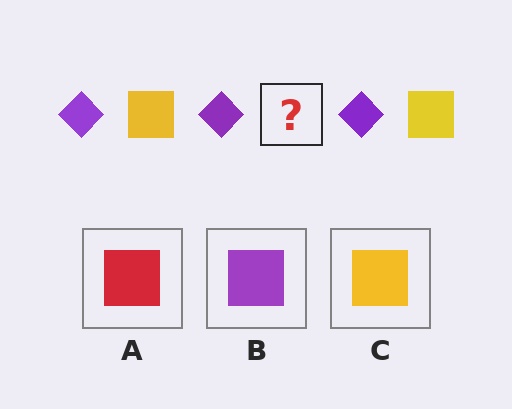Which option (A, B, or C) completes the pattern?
C.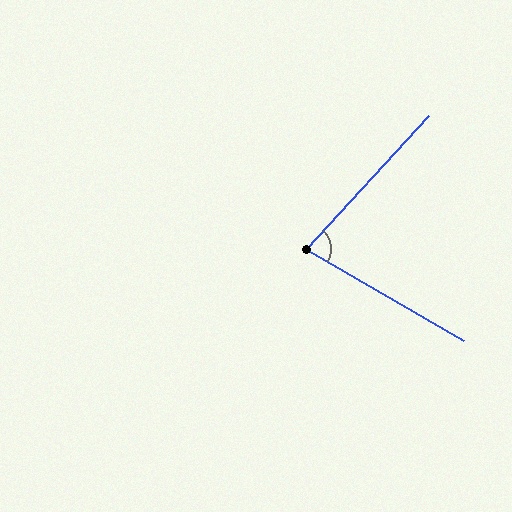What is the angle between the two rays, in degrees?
Approximately 77 degrees.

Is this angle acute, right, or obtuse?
It is acute.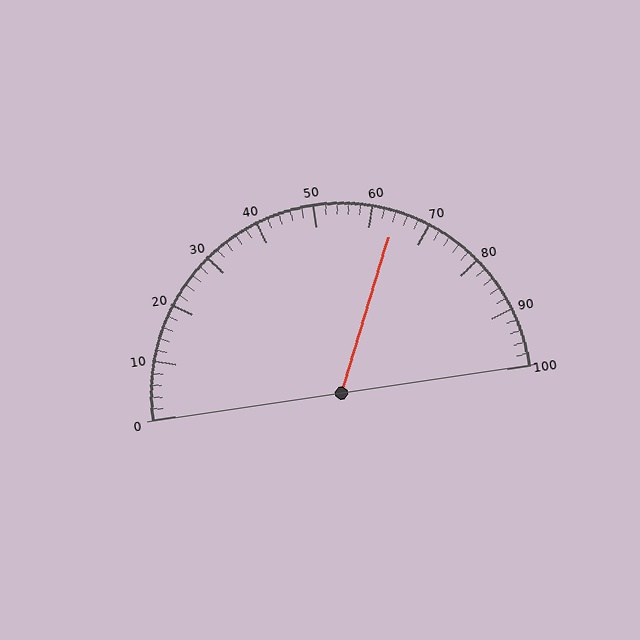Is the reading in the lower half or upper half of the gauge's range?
The reading is in the upper half of the range (0 to 100).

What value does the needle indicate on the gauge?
The needle indicates approximately 64.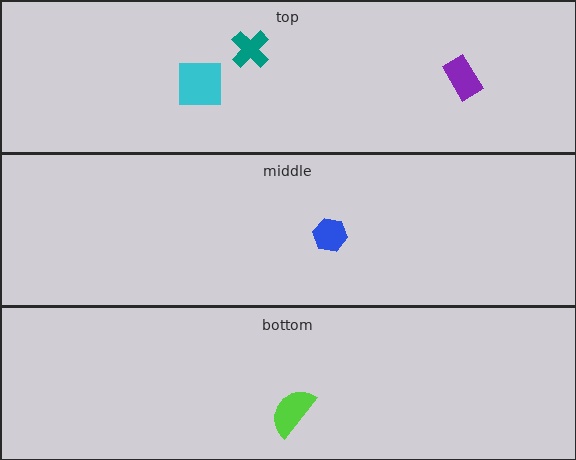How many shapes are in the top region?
3.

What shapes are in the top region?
The teal cross, the cyan square, the purple rectangle.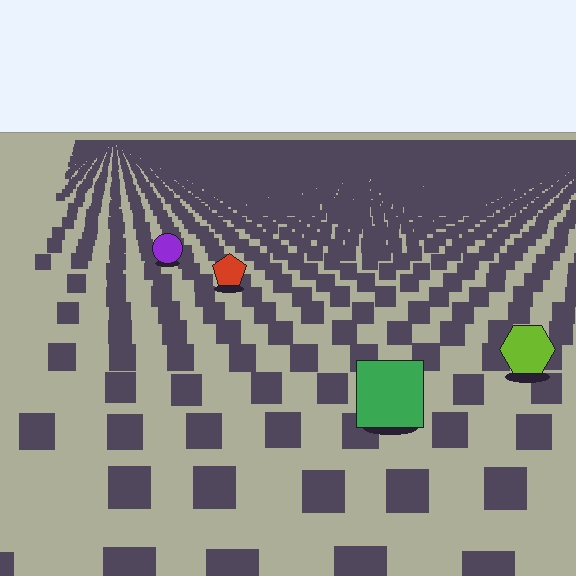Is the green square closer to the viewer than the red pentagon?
Yes. The green square is closer — you can tell from the texture gradient: the ground texture is coarser near it.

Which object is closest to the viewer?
The green square is closest. The texture marks near it are larger and more spread out.